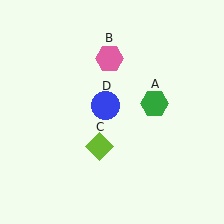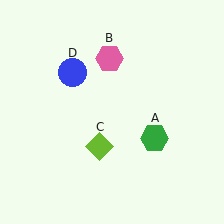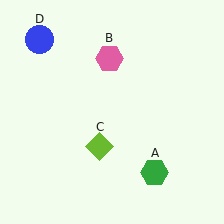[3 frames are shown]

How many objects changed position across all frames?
2 objects changed position: green hexagon (object A), blue circle (object D).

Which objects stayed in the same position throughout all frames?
Pink hexagon (object B) and lime diamond (object C) remained stationary.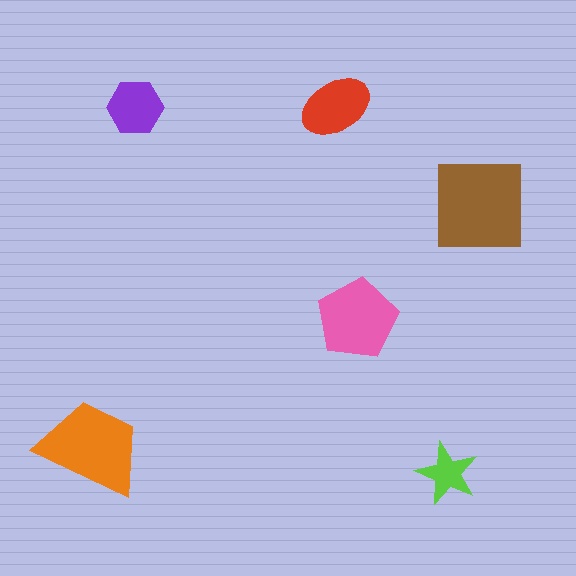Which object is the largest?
The brown square.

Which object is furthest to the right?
The brown square is rightmost.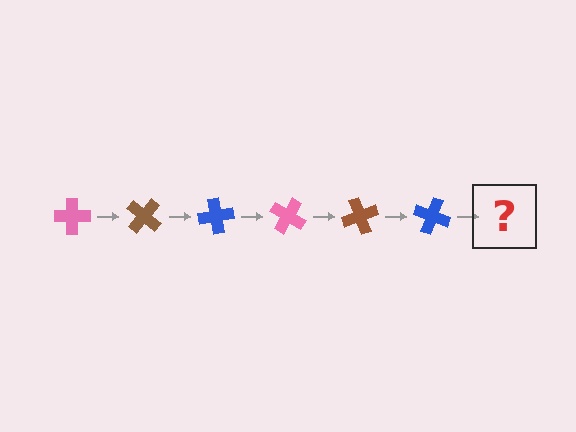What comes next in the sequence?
The next element should be a pink cross, rotated 240 degrees from the start.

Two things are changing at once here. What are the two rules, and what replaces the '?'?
The two rules are that it rotates 40 degrees each step and the color cycles through pink, brown, and blue. The '?' should be a pink cross, rotated 240 degrees from the start.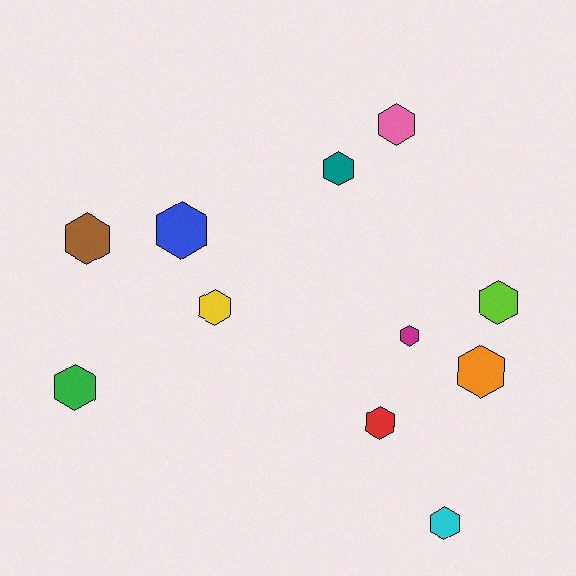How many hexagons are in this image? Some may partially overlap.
There are 11 hexagons.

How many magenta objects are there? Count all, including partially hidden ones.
There is 1 magenta object.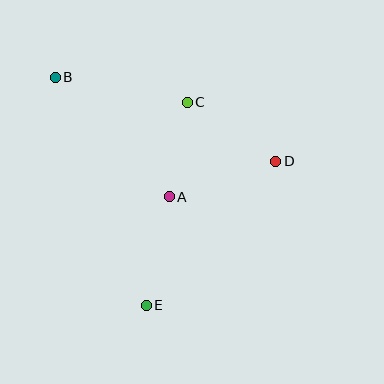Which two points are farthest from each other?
Points B and E are farthest from each other.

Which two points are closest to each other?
Points A and C are closest to each other.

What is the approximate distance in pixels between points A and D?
The distance between A and D is approximately 112 pixels.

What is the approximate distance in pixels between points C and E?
The distance between C and E is approximately 207 pixels.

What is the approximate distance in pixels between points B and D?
The distance between B and D is approximately 236 pixels.